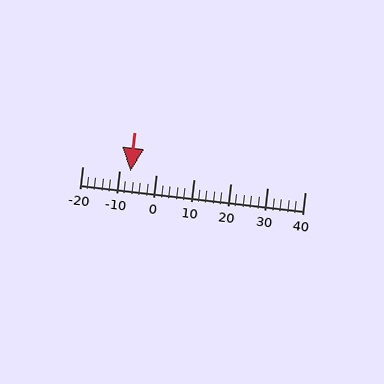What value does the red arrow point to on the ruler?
The red arrow points to approximately -7.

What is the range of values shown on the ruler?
The ruler shows values from -20 to 40.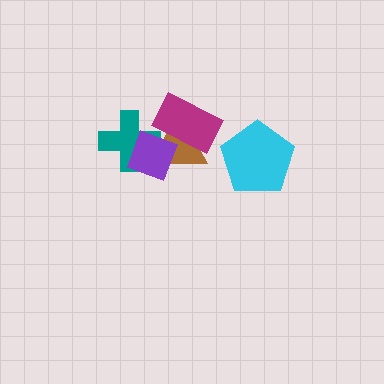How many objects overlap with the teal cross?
2 objects overlap with the teal cross.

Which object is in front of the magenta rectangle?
The purple diamond is in front of the magenta rectangle.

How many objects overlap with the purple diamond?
3 objects overlap with the purple diamond.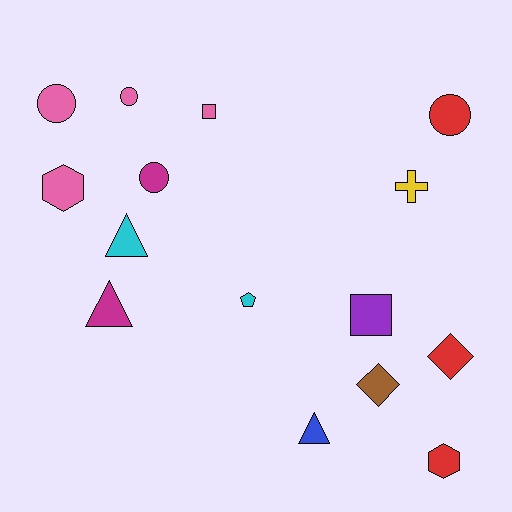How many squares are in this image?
There are 2 squares.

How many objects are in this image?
There are 15 objects.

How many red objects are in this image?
There are 3 red objects.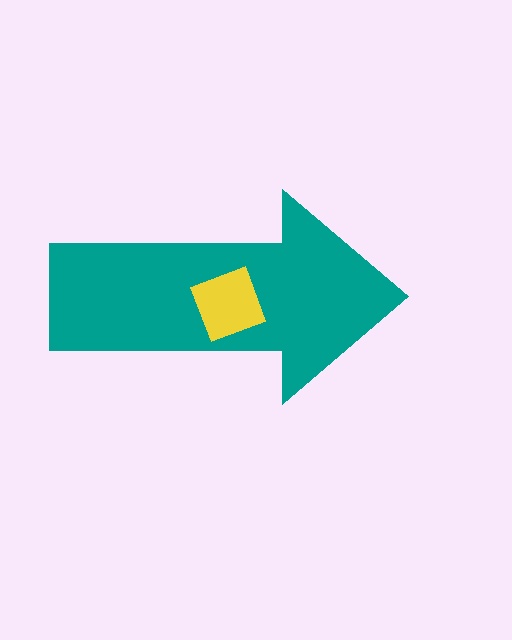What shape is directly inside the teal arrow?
The yellow square.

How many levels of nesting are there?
2.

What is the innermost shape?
The yellow square.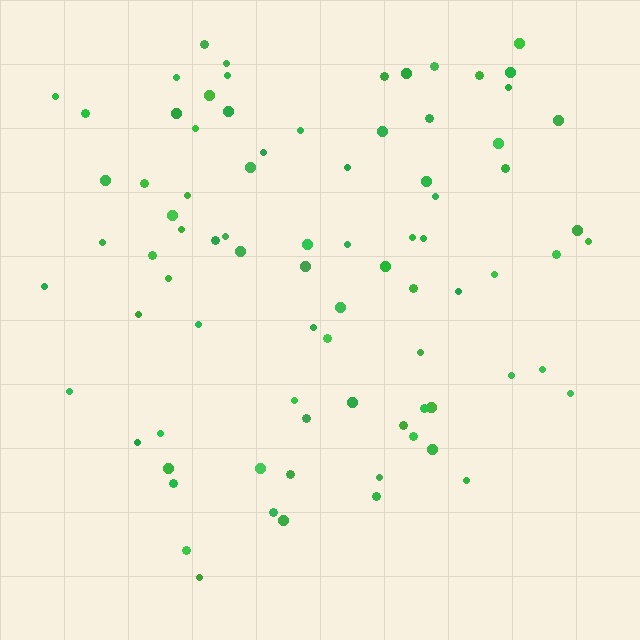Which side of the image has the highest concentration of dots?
The top.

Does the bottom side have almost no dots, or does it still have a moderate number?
Still a moderate number, just noticeably fewer than the top.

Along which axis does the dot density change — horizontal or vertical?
Vertical.